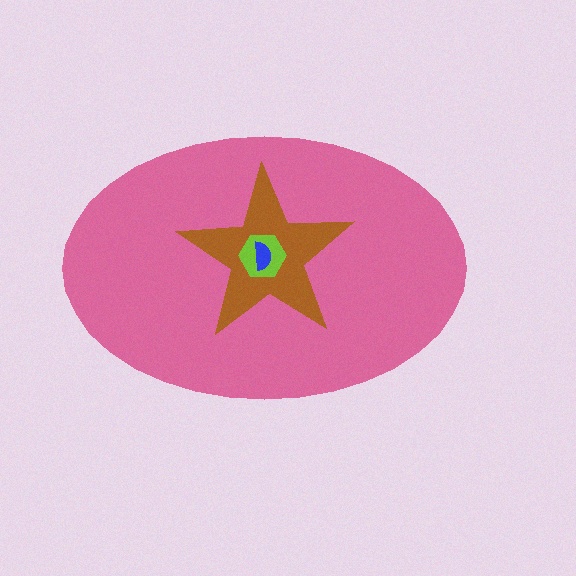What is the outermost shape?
The pink ellipse.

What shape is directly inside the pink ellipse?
The brown star.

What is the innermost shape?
The blue semicircle.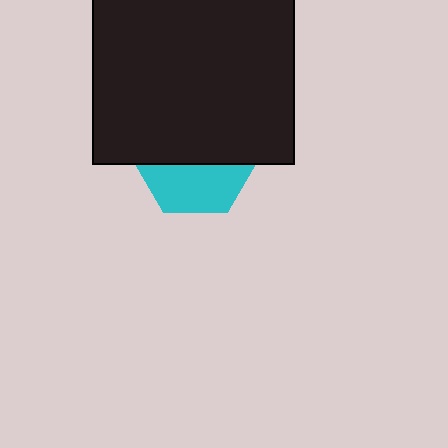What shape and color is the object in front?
The object in front is a black square.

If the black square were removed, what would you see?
You would see the complete cyan hexagon.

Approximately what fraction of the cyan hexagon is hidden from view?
Roughly 59% of the cyan hexagon is hidden behind the black square.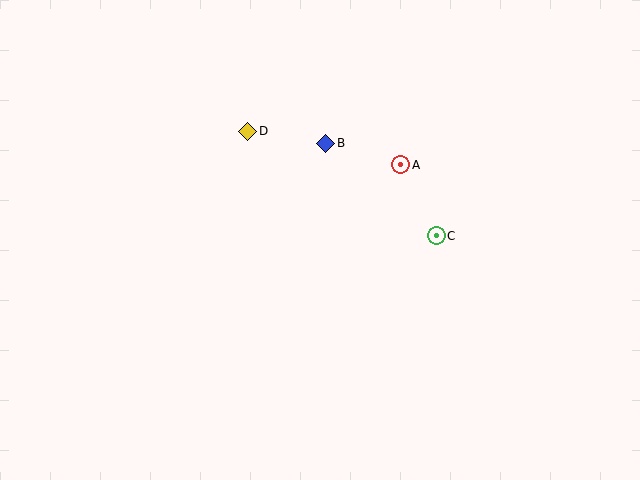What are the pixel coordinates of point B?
Point B is at (326, 143).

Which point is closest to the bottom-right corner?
Point C is closest to the bottom-right corner.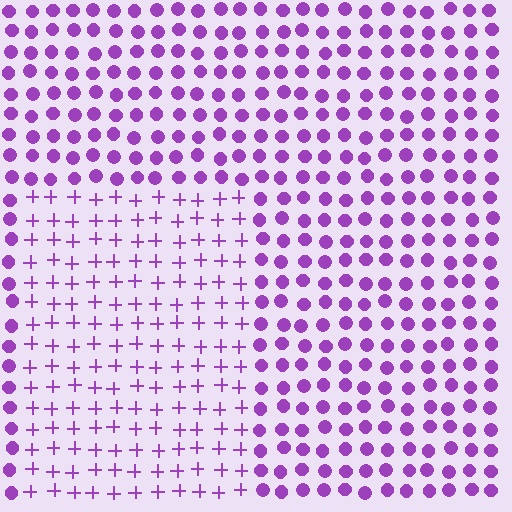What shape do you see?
I see a rectangle.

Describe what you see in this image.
The image is filled with small purple elements arranged in a uniform grid. A rectangle-shaped region contains plus signs, while the surrounding area contains circles. The boundary is defined purely by the change in element shape.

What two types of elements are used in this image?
The image uses plus signs inside the rectangle region and circles outside it.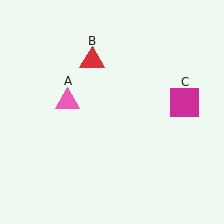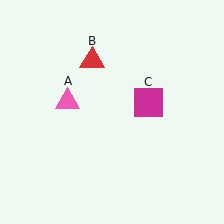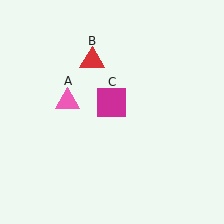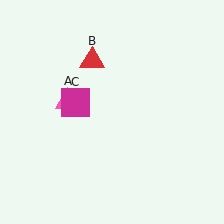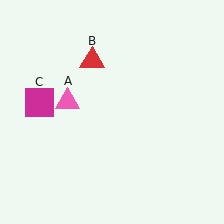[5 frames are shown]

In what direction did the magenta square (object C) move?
The magenta square (object C) moved left.